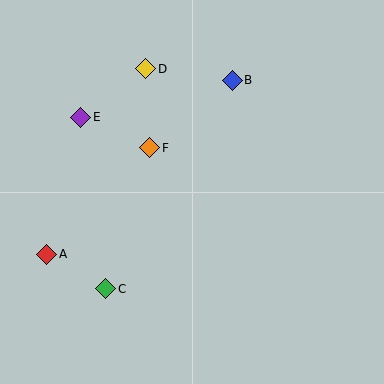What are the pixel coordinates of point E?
Point E is at (81, 117).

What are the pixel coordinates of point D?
Point D is at (146, 69).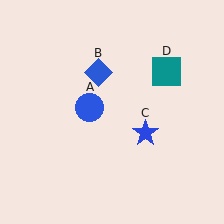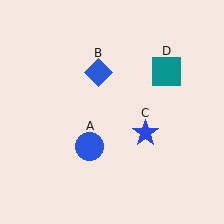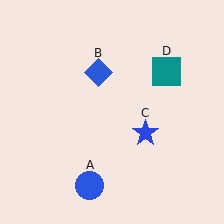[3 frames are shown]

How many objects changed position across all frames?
1 object changed position: blue circle (object A).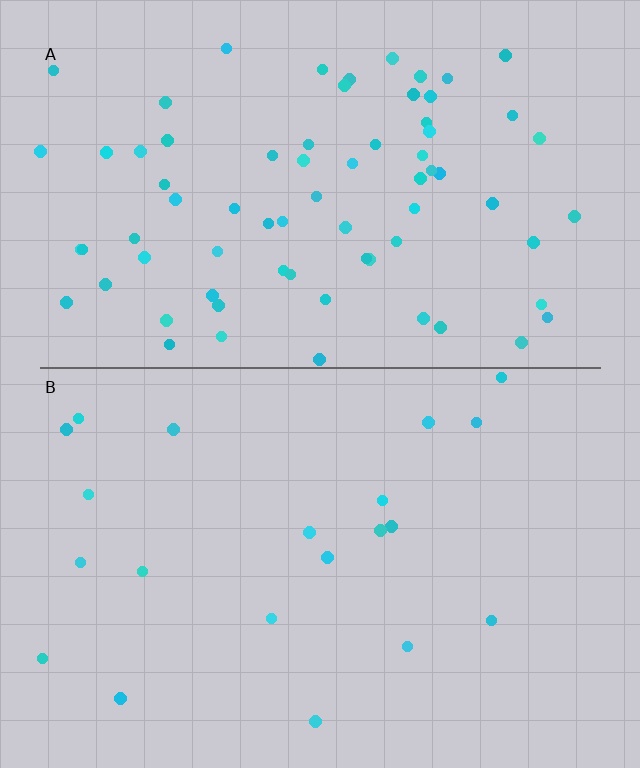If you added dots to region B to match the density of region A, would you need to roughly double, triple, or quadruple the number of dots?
Approximately quadruple.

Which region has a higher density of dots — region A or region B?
A (the top).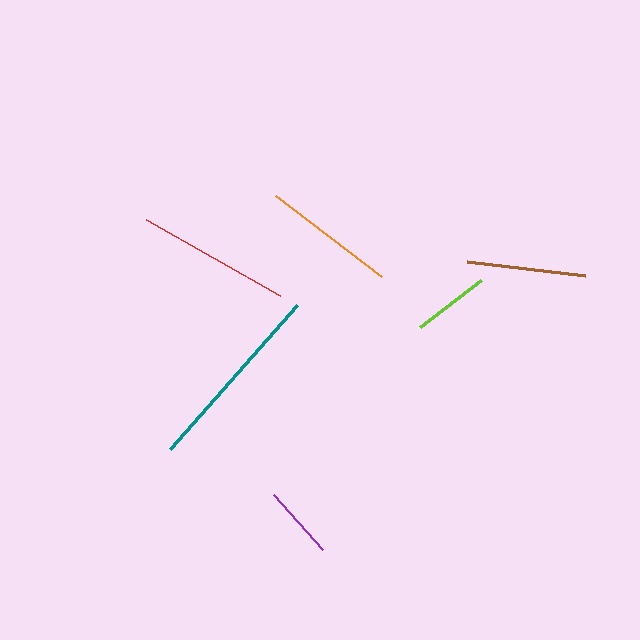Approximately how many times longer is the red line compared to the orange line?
The red line is approximately 1.1 times the length of the orange line.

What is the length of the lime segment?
The lime segment is approximately 77 pixels long.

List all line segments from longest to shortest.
From longest to shortest: teal, red, orange, brown, lime, purple.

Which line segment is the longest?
The teal line is the longest at approximately 192 pixels.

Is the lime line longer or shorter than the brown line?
The brown line is longer than the lime line.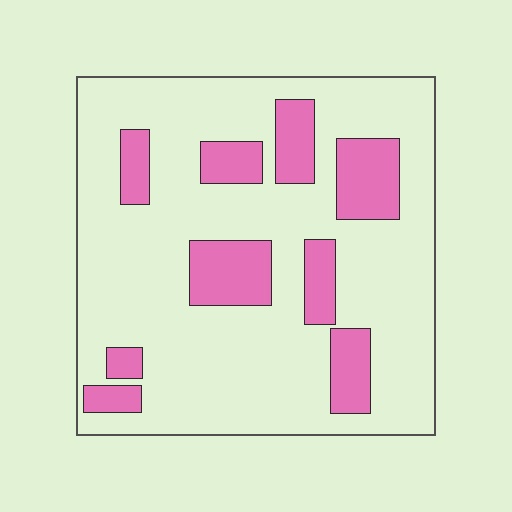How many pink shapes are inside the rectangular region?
9.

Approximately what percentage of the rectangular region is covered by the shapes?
Approximately 20%.